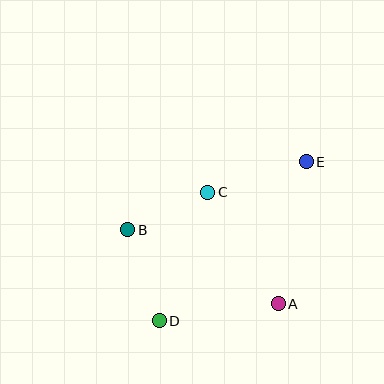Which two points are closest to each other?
Points B and C are closest to each other.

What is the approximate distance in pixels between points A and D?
The distance between A and D is approximately 120 pixels.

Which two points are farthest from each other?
Points D and E are farthest from each other.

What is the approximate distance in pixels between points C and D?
The distance between C and D is approximately 137 pixels.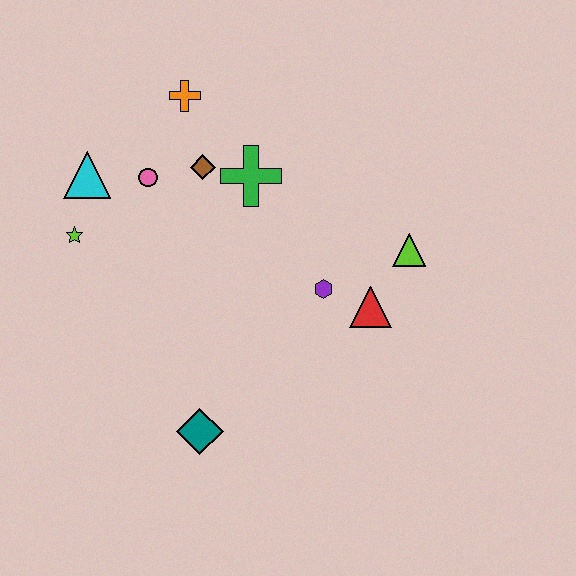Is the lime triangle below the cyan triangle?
Yes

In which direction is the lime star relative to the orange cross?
The lime star is below the orange cross.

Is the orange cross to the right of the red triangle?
No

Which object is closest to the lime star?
The cyan triangle is closest to the lime star.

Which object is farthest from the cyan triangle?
The lime triangle is farthest from the cyan triangle.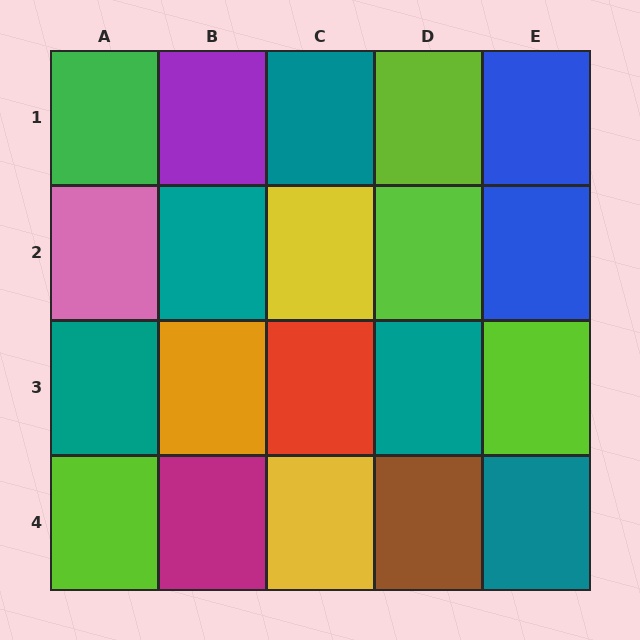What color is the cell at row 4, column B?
Magenta.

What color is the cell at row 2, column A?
Pink.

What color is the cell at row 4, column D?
Brown.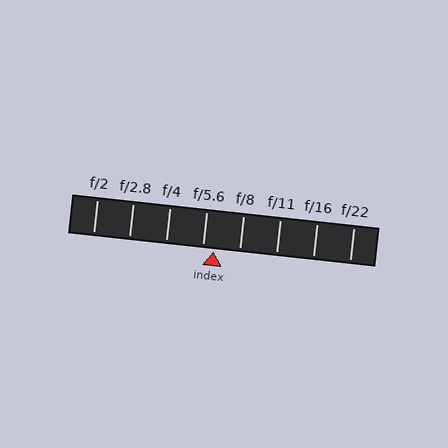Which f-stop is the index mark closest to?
The index mark is closest to f/5.6.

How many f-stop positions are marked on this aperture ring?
There are 8 f-stop positions marked.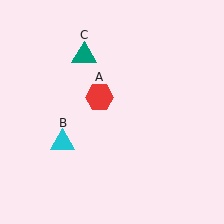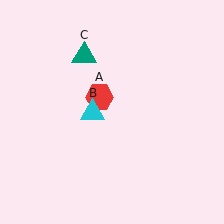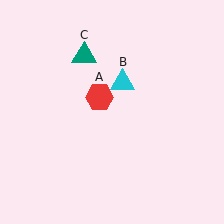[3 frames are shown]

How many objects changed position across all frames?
1 object changed position: cyan triangle (object B).